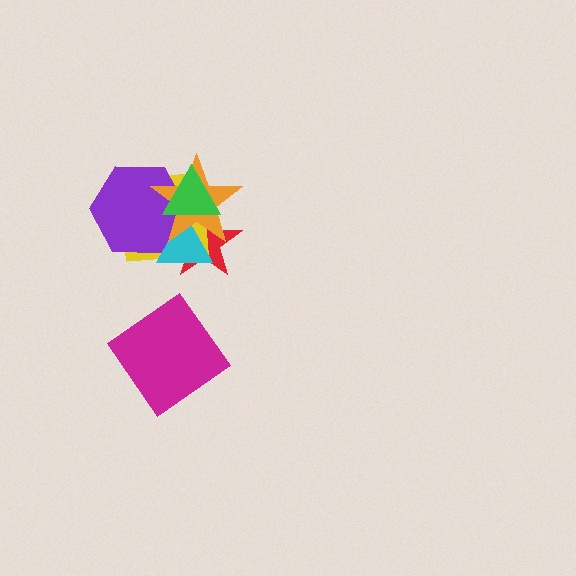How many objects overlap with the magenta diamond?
0 objects overlap with the magenta diamond.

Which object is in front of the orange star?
The green triangle is in front of the orange star.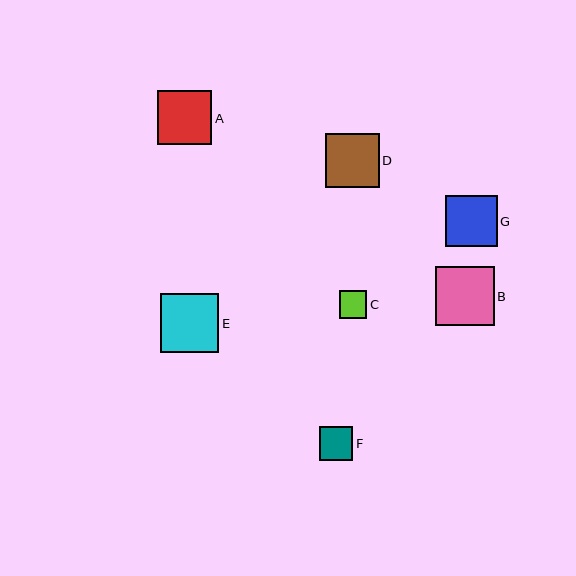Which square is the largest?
Square E is the largest with a size of approximately 59 pixels.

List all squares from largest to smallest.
From largest to smallest: E, B, A, D, G, F, C.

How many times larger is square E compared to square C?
Square E is approximately 2.1 times the size of square C.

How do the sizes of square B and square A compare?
Square B and square A are approximately the same size.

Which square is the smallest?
Square C is the smallest with a size of approximately 28 pixels.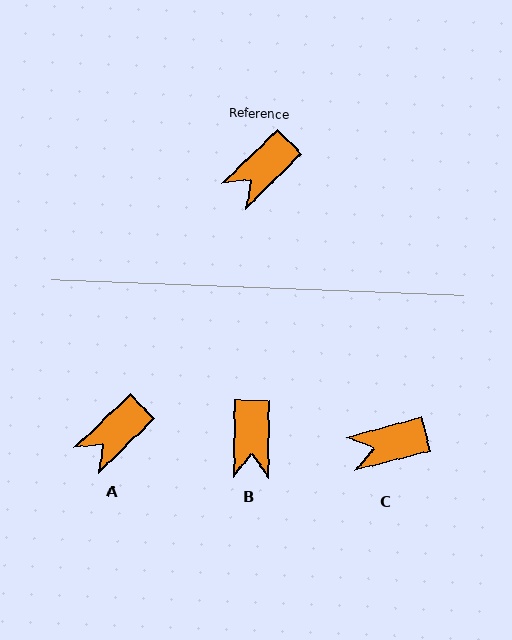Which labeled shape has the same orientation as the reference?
A.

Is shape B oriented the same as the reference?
No, it is off by about 45 degrees.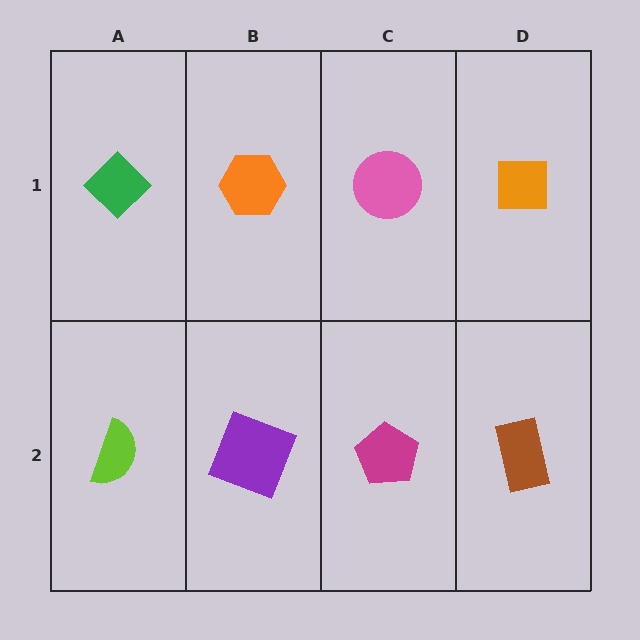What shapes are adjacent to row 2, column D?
An orange square (row 1, column D), a magenta pentagon (row 2, column C).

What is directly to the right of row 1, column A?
An orange hexagon.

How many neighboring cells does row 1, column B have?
3.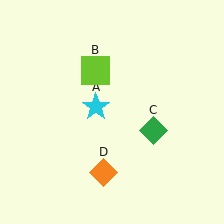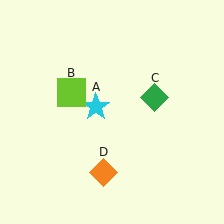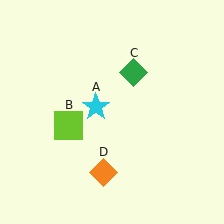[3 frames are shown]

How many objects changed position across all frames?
2 objects changed position: lime square (object B), green diamond (object C).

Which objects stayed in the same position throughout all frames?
Cyan star (object A) and orange diamond (object D) remained stationary.